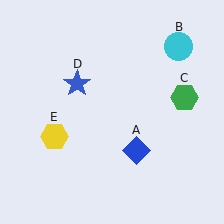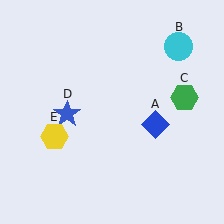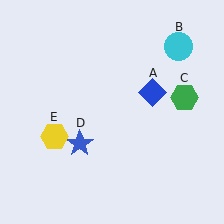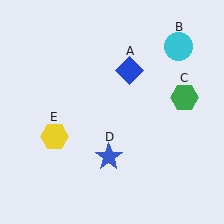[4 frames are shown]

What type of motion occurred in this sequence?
The blue diamond (object A), blue star (object D) rotated counterclockwise around the center of the scene.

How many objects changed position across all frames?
2 objects changed position: blue diamond (object A), blue star (object D).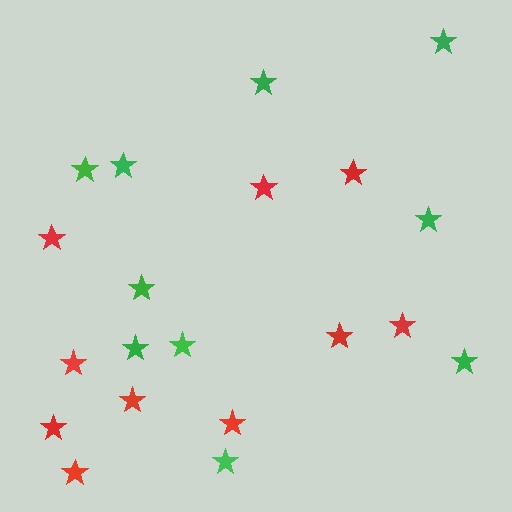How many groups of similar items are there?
There are 2 groups: one group of green stars (10) and one group of red stars (10).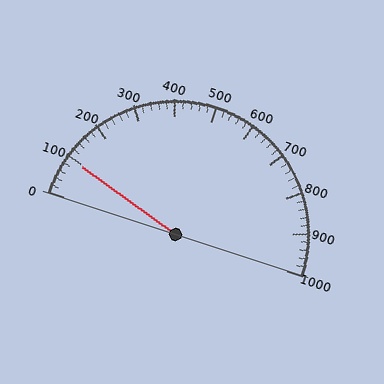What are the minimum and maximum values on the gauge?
The gauge ranges from 0 to 1000.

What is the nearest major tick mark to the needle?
The nearest major tick mark is 100.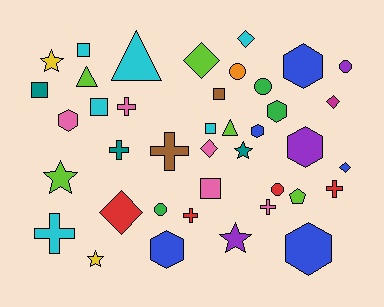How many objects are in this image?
There are 40 objects.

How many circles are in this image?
There are 5 circles.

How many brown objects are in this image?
There are 2 brown objects.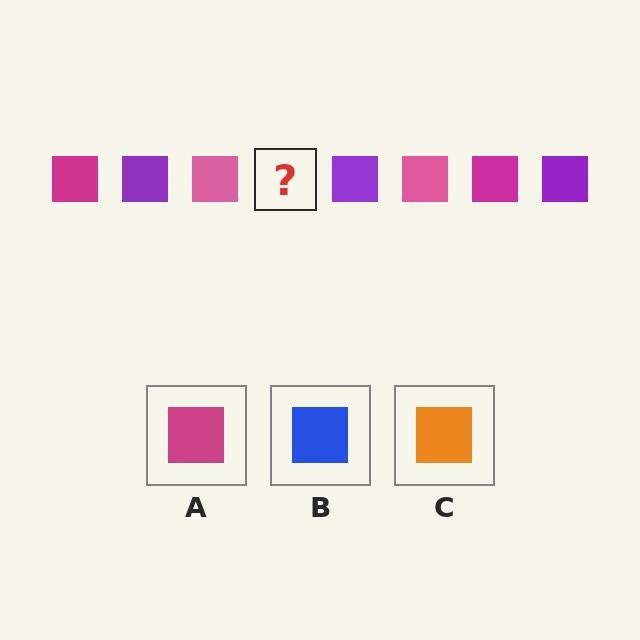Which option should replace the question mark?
Option A.